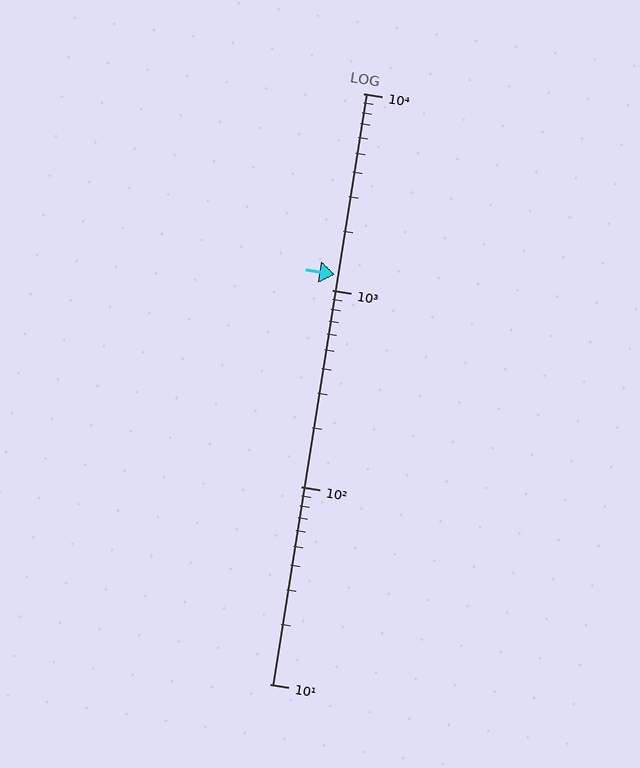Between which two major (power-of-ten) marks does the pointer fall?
The pointer is between 1000 and 10000.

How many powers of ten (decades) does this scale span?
The scale spans 3 decades, from 10 to 10000.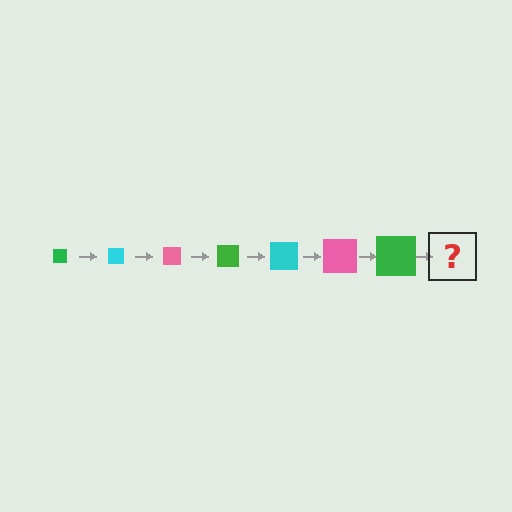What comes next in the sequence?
The next element should be a cyan square, larger than the previous one.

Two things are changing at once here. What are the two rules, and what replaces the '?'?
The two rules are that the square grows larger each step and the color cycles through green, cyan, and pink. The '?' should be a cyan square, larger than the previous one.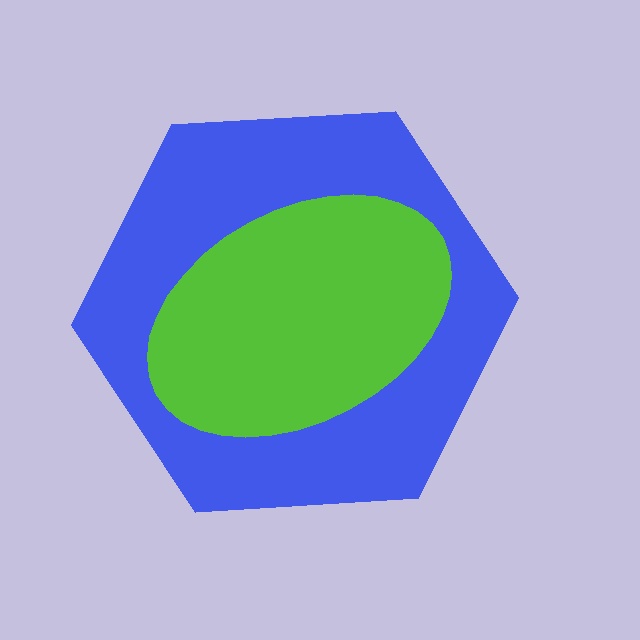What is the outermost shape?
The blue hexagon.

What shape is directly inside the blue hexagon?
The lime ellipse.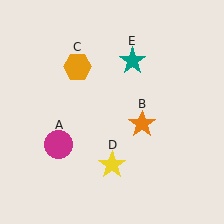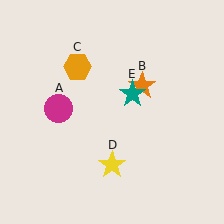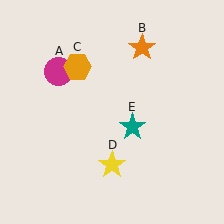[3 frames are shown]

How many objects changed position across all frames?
3 objects changed position: magenta circle (object A), orange star (object B), teal star (object E).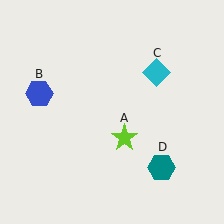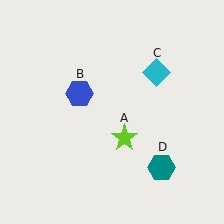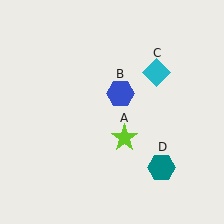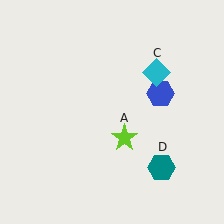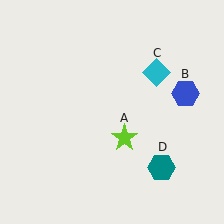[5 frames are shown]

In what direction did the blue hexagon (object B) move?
The blue hexagon (object B) moved right.